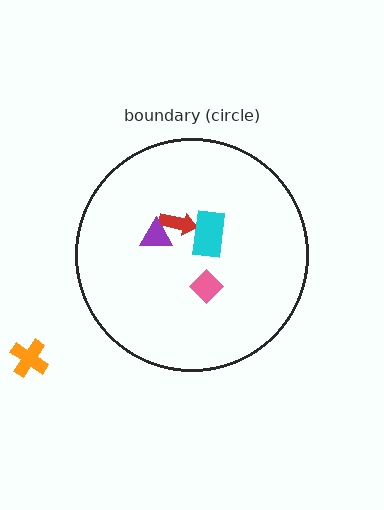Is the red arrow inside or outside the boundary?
Inside.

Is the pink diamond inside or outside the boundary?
Inside.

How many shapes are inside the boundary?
4 inside, 1 outside.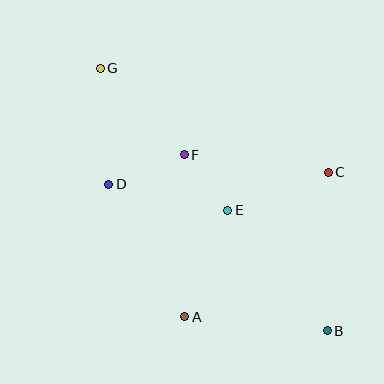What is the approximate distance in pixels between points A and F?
The distance between A and F is approximately 162 pixels.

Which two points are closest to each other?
Points E and F are closest to each other.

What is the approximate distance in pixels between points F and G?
The distance between F and G is approximately 120 pixels.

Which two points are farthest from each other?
Points B and G are farthest from each other.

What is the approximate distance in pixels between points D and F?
The distance between D and F is approximately 81 pixels.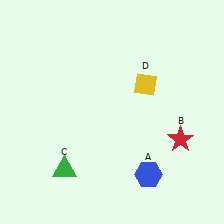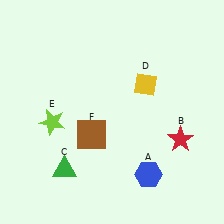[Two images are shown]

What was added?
A lime star (E), a brown square (F) were added in Image 2.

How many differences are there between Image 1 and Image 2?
There are 2 differences between the two images.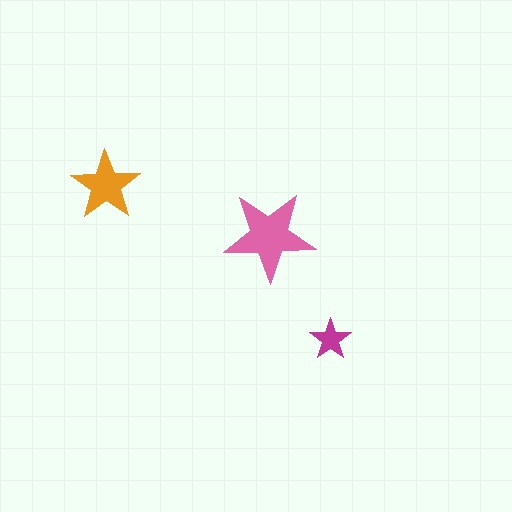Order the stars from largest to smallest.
the pink one, the orange one, the magenta one.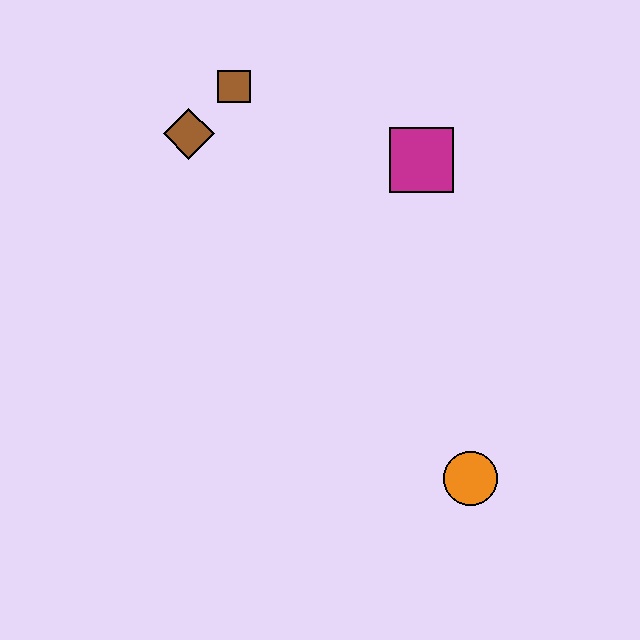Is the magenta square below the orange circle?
No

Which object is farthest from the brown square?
The orange circle is farthest from the brown square.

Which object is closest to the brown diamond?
The brown square is closest to the brown diamond.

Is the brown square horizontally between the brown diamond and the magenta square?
Yes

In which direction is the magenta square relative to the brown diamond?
The magenta square is to the right of the brown diamond.